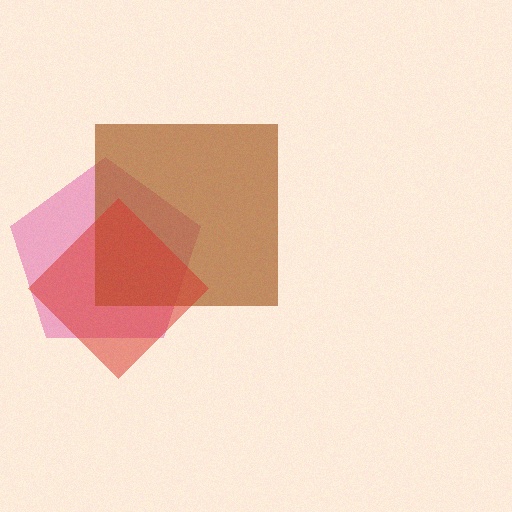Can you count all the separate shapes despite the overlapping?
Yes, there are 3 separate shapes.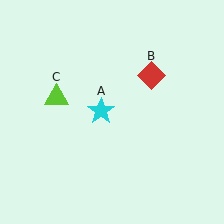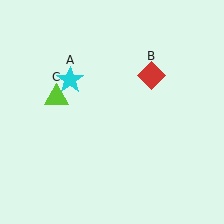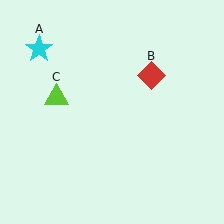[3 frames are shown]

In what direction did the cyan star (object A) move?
The cyan star (object A) moved up and to the left.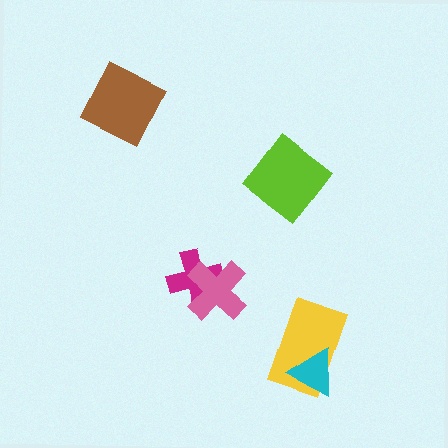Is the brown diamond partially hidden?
No, no other shape covers it.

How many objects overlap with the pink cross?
1 object overlaps with the pink cross.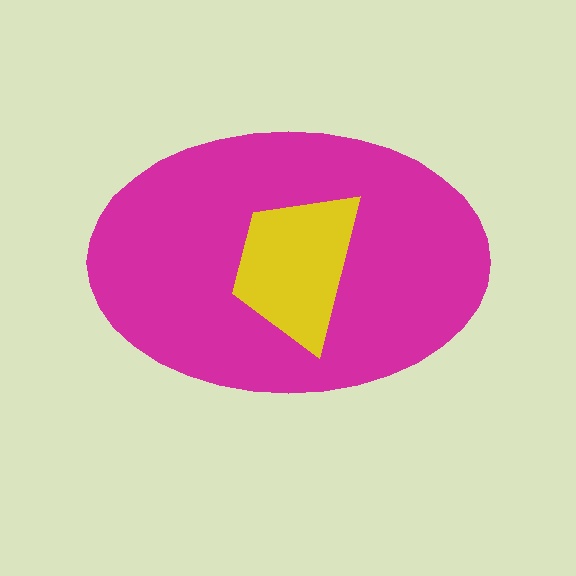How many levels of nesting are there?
2.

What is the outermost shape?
The magenta ellipse.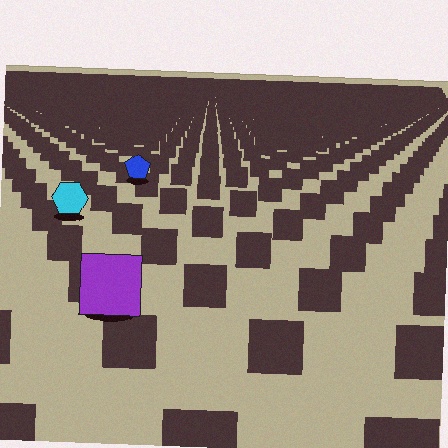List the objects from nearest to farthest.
From nearest to farthest: the purple square, the cyan hexagon, the blue pentagon.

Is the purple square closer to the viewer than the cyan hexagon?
Yes. The purple square is closer — you can tell from the texture gradient: the ground texture is coarser near it.